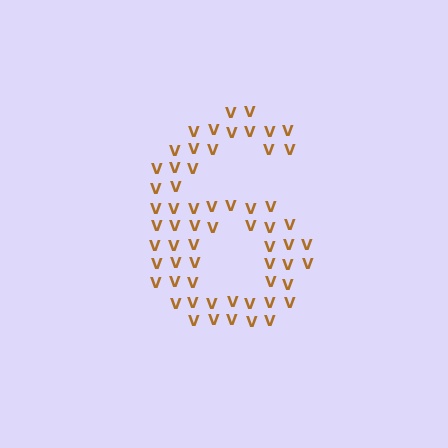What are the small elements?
The small elements are letter V's.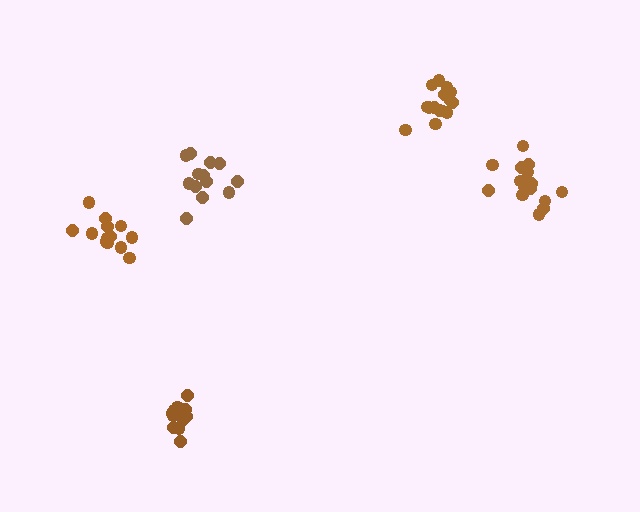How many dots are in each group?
Group 1: 16 dots, Group 2: 15 dots, Group 3: 13 dots, Group 4: 13 dots, Group 5: 13 dots (70 total).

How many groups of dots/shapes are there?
There are 5 groups.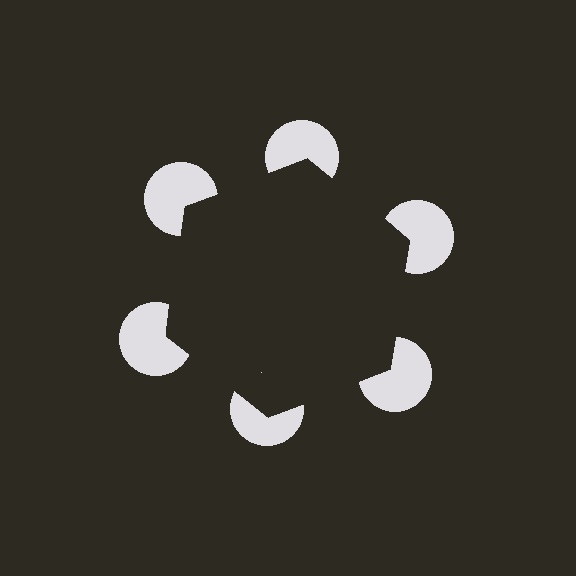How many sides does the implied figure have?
6 sides.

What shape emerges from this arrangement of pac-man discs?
An illusory hexagon — its edges are inferred from the aligned wedge cuts in the pac-man discs, not physically drawn.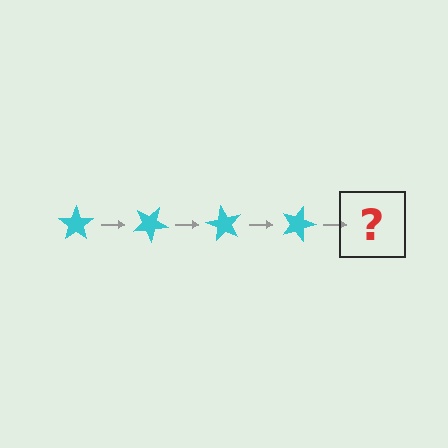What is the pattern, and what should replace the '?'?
The pattern is that the star rotates 30 degrees each step. The '?' should be a cyan star rotated 120 degrees.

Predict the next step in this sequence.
The next step is a cyan star rotated 120 degrees.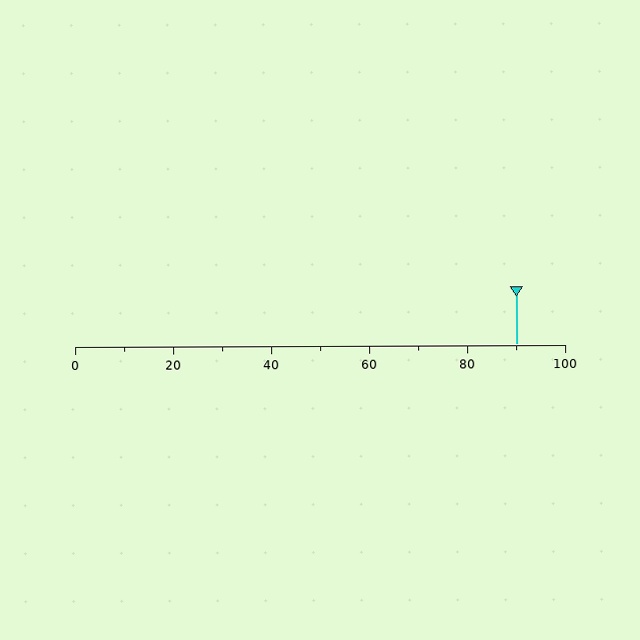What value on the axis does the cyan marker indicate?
The marker indicates approximately 90.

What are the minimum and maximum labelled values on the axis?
The axis runs from 0 to 100.